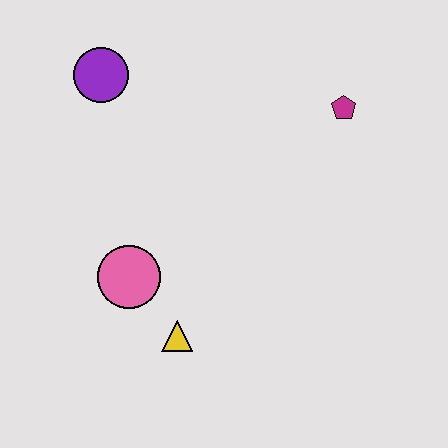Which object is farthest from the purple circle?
The yellow triangle is farthest from the purple circle.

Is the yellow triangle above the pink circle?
No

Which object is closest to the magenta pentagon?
The purple circle is closest to the magenta pentagon.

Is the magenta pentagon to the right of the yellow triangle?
Yes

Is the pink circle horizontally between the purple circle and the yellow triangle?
Yes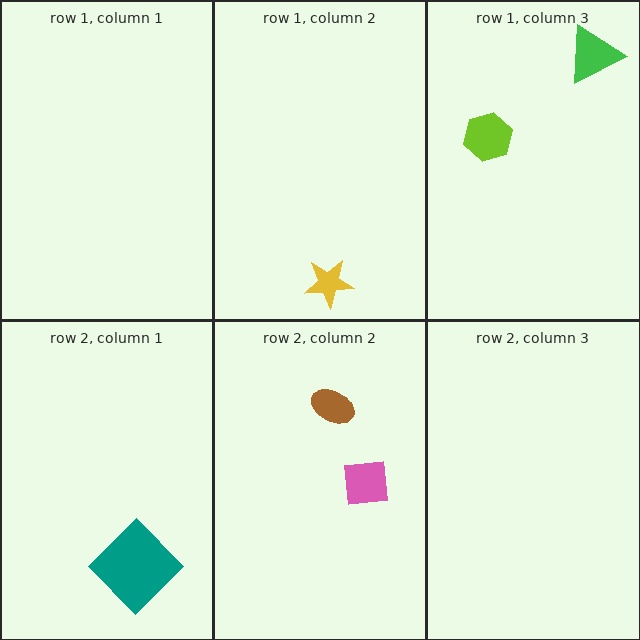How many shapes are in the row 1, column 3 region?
2.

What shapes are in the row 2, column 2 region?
The pink square, the brown ellipse.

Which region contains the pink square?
The row 2, column 2 region.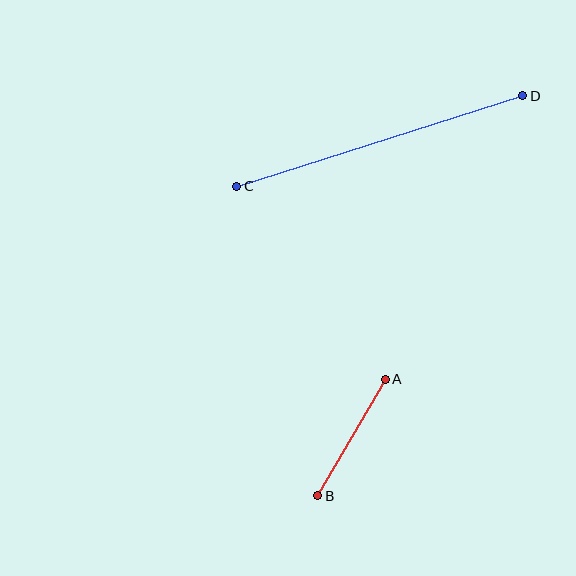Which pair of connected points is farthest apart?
Points C and D are farthest apart.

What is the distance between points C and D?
The distance is approximately 300 pixels.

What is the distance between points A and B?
The distance is approximately 135 pixels.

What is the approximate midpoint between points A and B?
The midpoint is at approximately (352, 438) pixels.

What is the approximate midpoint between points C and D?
The midpoint is at approximately (380, 141) pixels.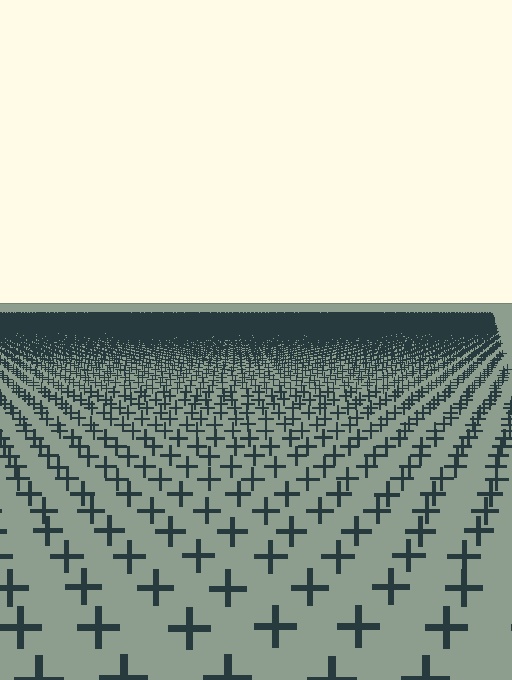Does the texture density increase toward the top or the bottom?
Density increases toward the top.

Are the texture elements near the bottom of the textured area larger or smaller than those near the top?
Larger. Near the bottom, elements are closer to the viewer and appear at a bigger on-screen size.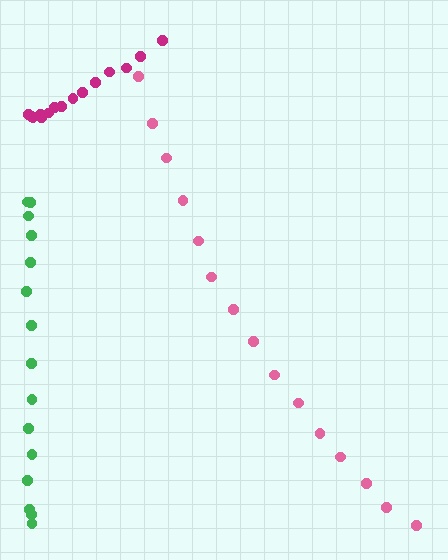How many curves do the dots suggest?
There are 3 distinct paths.